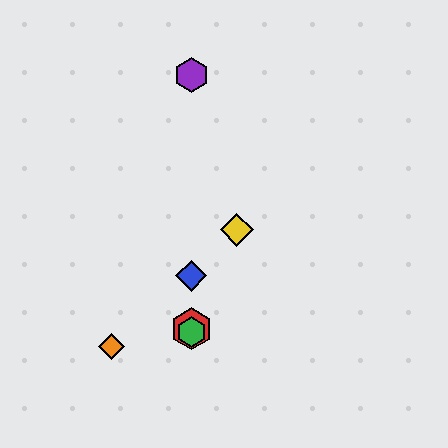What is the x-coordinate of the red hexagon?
The red hexagon is at x≈191.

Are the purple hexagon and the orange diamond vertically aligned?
No, the purple hexagon is at x≈191 and the orange diamond is at x≈111.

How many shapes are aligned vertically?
4 shapes (the red hexagon, the blue diamond, the green hexagon, the purple hexagon) are aligned vertically.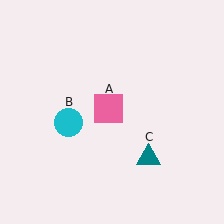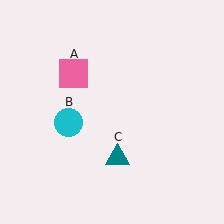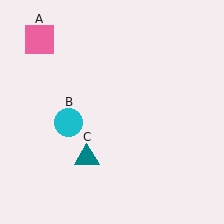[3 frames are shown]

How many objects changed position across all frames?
2 objects changed position: pink square (object A), teal triangle (object C).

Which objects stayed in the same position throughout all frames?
Cyan circle (object B) remained stationary.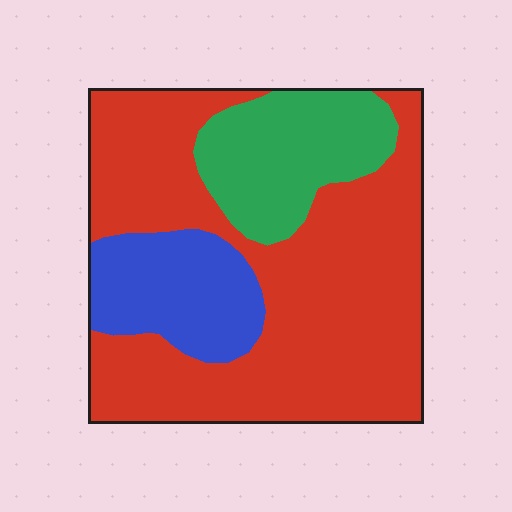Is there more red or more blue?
Red.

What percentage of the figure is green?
Green covers around 20% of the figure.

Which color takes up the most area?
Red, at roughly 65%.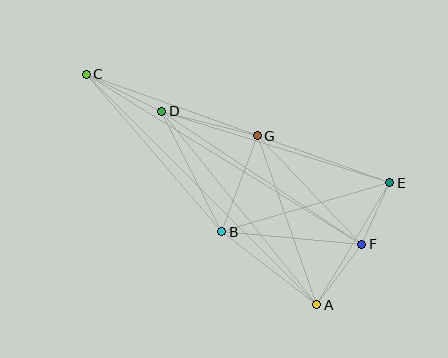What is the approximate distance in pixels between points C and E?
The distance between C and E is approximately 322 pixels.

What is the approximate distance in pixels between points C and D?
The distance between C and D is approximately 84 pixels.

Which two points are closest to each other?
Points E and F are closest to each other.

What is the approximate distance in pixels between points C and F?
The distance between C and F is approximately 324 pixels.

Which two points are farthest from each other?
Points A and C are farthest from each other.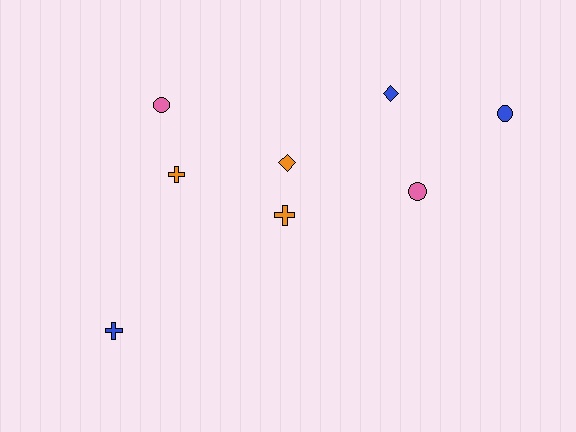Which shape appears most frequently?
Circle, with 3 objects.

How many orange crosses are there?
There are 2 orange crosses.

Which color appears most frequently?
Blue, with 3 objects.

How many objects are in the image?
There are 8 objects.